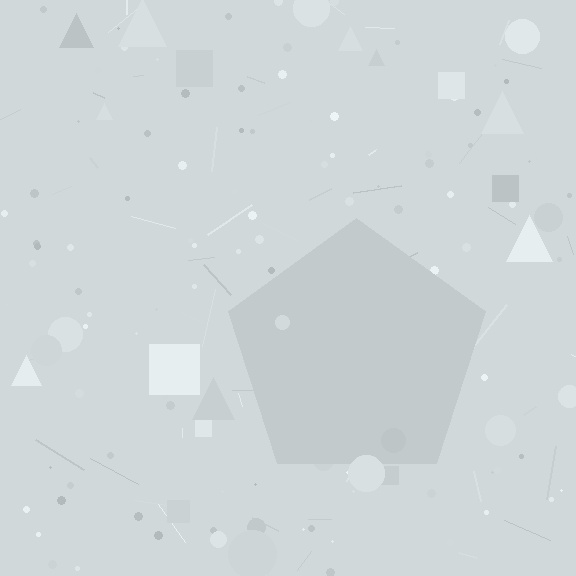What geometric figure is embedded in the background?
A pentagon is embedded in the background.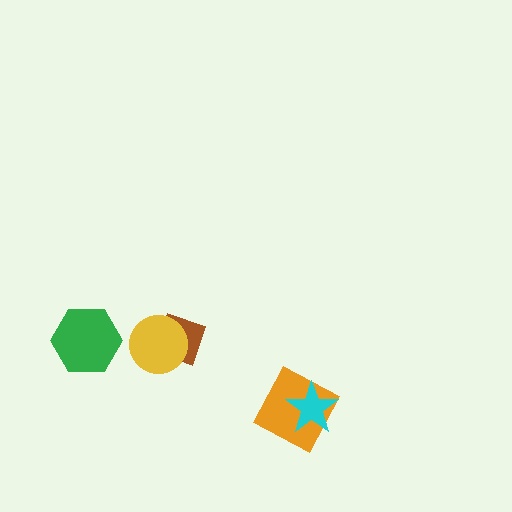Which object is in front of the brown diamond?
The yellow circle is in front of the brown diamond.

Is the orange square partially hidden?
Yes, it is partially covered by another shape.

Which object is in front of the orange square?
The cyan star is in front of the orange square.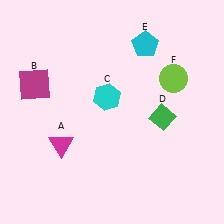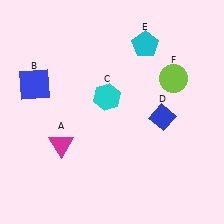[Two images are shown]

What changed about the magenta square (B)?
In Image 1, B is magenta. In Image 2, it changed to blue.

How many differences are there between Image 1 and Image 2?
There are 2 differences between the two images.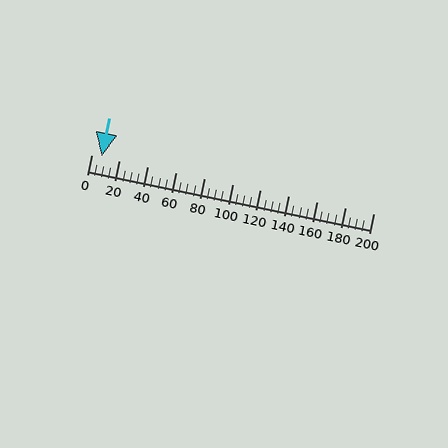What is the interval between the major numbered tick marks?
The major tick marks are spaced 20 units apart.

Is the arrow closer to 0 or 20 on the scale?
The arrow is closer to 0.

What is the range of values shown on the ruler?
The ruler shows values from 0 to 200.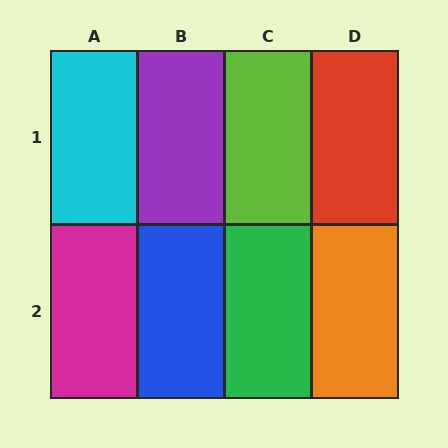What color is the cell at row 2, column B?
Blue.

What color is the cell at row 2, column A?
Magenta.